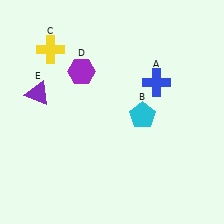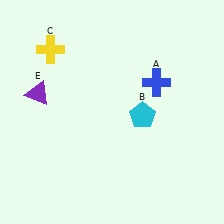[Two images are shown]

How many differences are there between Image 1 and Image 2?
There is 1 difference between the two images.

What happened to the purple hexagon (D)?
The purple hexagon (D) was removed in Image 2. It was in the top-left area of Image 1.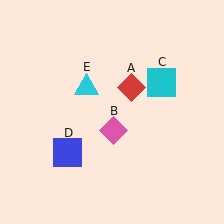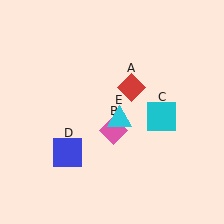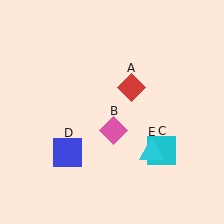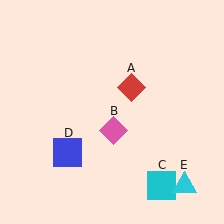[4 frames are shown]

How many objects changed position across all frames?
2 objects changed position: cyan square (object C), cyan triangle (object E).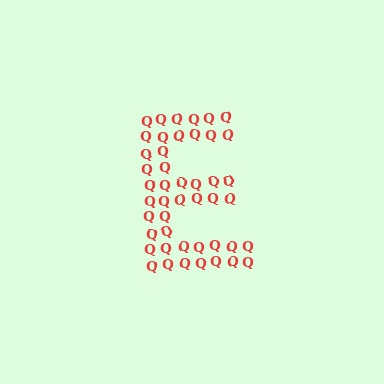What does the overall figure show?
The overall figure shows the letter E.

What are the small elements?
The small elements are letter Q's.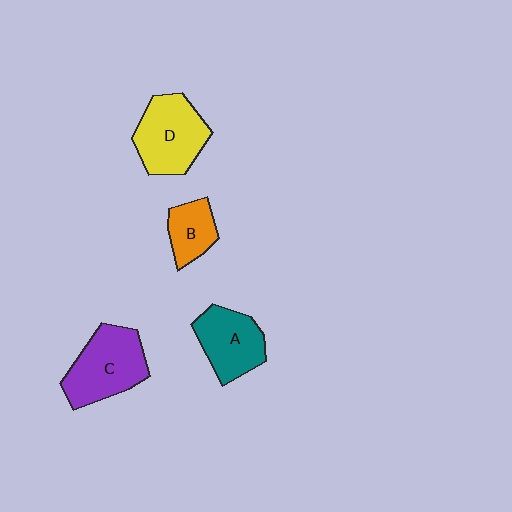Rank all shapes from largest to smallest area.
From largest to smallest: C (purple), D (yellow), A (teal), B (orange).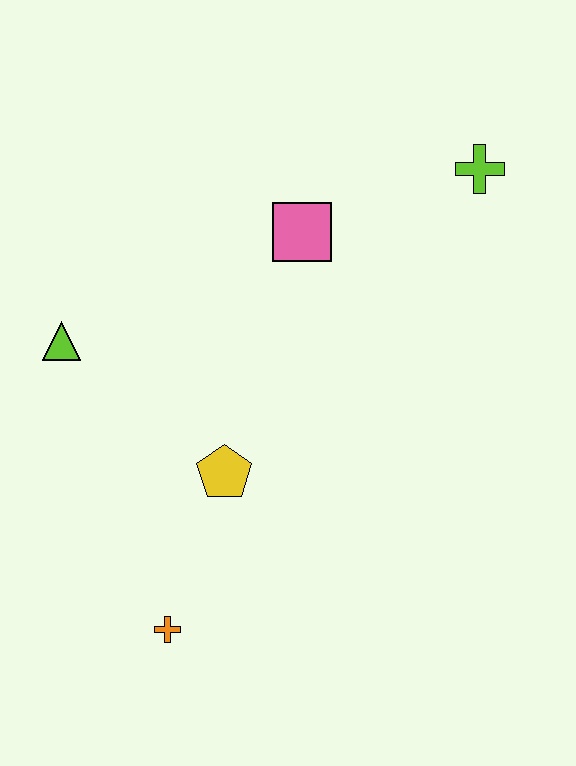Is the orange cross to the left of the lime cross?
Yes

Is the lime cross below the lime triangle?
No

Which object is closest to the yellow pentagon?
The orange cross is closest to the yellow pentagon.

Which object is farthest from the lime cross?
The orange cross is farthest from the lime cross.